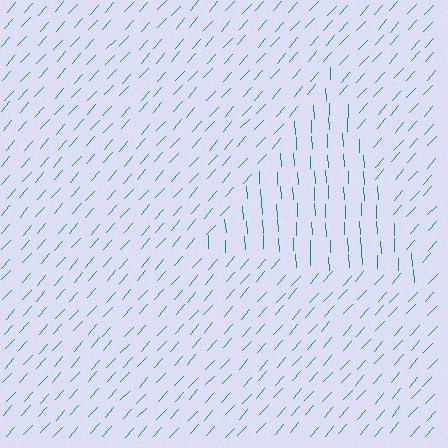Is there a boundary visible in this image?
Yes, there is a texture boundary formed by a change in line orientation.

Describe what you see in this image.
The image is filled with small teal line segments. A triangle region in the image has lines oriented differently from the surrounding lines, creating a visible texture boundary.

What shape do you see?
I see a triangle.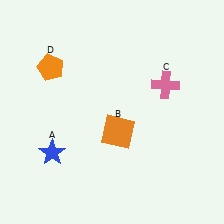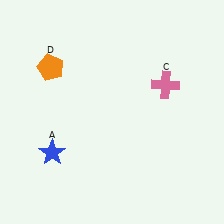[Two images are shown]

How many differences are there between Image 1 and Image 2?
There is 1 difference between the two images.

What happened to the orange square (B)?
The orange square (B) was removed in Image 2. It was in the bottom-right area of Image 1.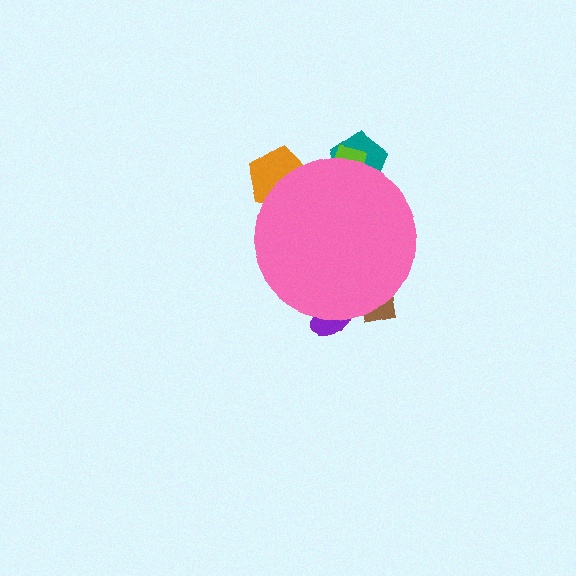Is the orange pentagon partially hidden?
Yes, the orange pentagon is partially hidden behind the pink circle.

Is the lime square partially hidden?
Yes, the lime square is partially hidden behind the pink circle.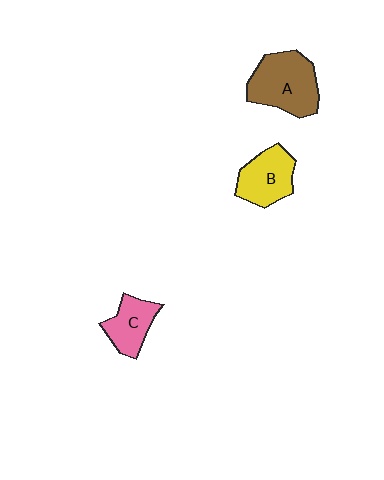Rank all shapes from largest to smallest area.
From largest to smallest: A (brown), B (yellow), C (pink).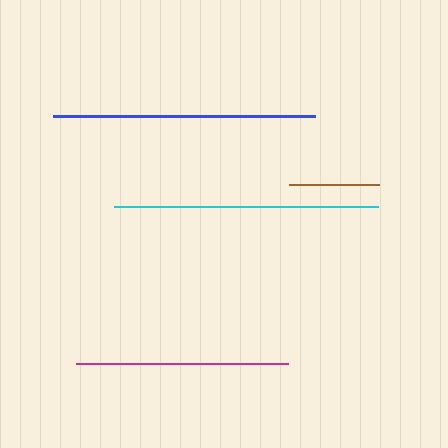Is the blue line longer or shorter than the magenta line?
The blue line is longer than the magenta line.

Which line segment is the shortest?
The brown line is the shortest at approximately 90 pixels.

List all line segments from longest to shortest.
From longest to shortest: cyan, blue, magenta, brown.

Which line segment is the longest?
The cyan line is the longest at approximately 263 pixels.